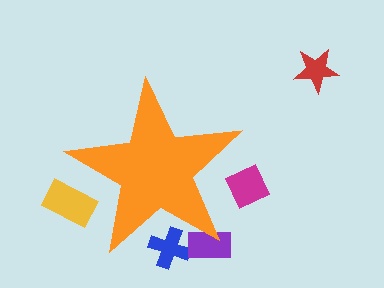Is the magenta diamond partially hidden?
Yes, the magenta diamond is partially hidden behind the orange star.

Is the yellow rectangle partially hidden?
Yes, the yellow rectangle is partially hidden behind the orange star.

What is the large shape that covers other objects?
An orange star.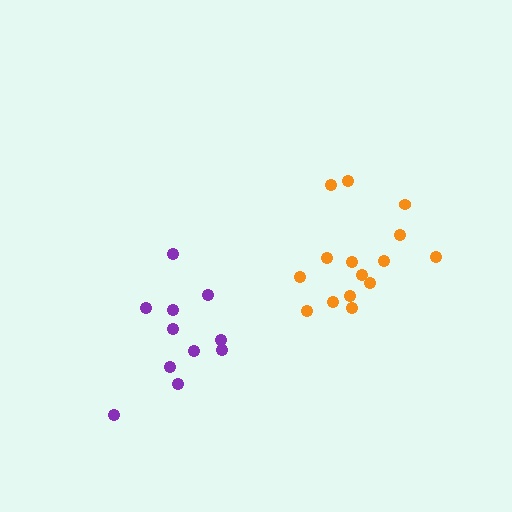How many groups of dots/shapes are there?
There are 2 groups.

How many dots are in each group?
Group 1: 11 dots, Group 2: 15 dots (26 total).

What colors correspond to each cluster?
The clusters are colored: purple, orange.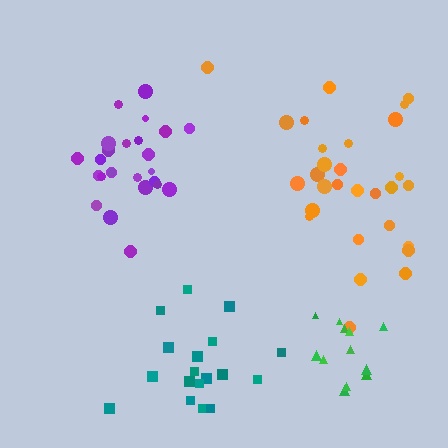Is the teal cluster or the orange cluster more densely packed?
Teal.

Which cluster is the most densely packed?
Purple.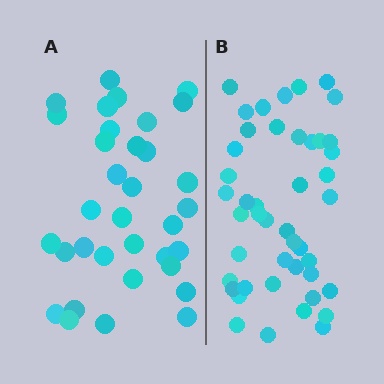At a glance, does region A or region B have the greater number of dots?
Region B (the right region) has more dots.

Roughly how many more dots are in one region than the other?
Region B has roughly 12 or so more dots than region A.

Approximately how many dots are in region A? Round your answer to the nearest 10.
About 30 dots. (The exact count is 34, which rounds to 30.)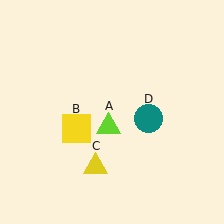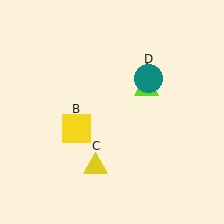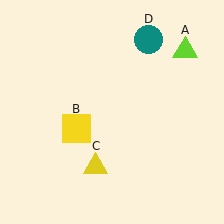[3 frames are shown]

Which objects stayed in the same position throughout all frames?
Yellow square (object B) and yellow triangle (object C) remained stationary.